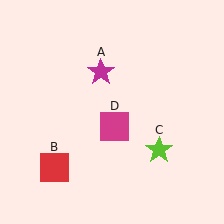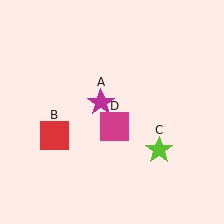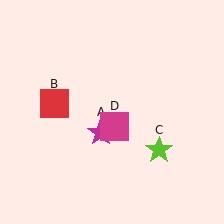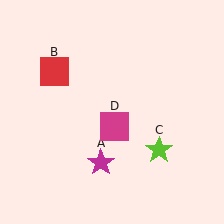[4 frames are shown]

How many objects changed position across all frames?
2 objects changed position: magenta star (object A), red square (object B).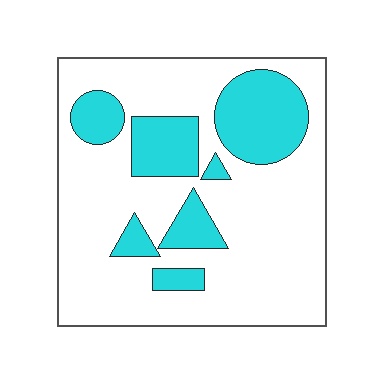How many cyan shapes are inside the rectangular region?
7.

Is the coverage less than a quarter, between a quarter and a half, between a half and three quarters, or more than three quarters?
Between a quarter and a half.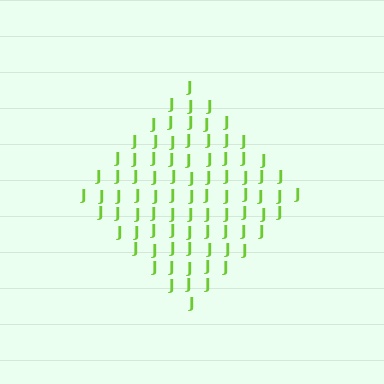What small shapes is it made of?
It is made of small letter J's.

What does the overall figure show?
The overall figure shows a diamond.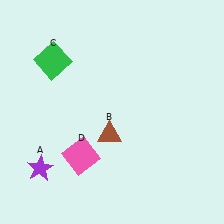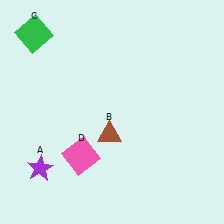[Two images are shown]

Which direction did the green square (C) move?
The green square (C) moved up.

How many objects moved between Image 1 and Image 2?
1 object moved between the two images.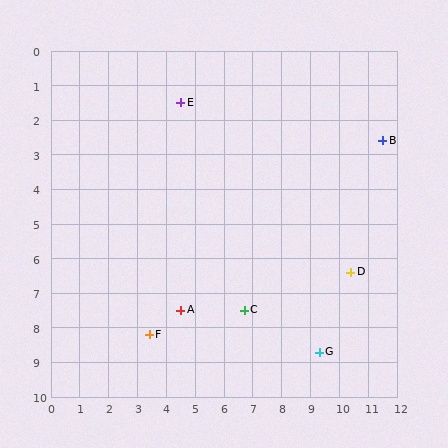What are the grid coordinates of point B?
Point B is at approximately (11.5, 2.6).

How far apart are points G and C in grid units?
Points G and C are about 2.9 grid units apart.